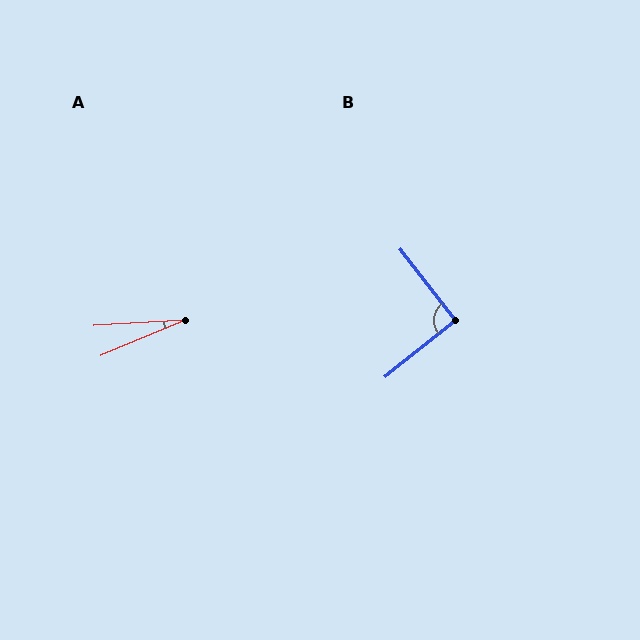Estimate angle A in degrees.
Approximately 19 degrees.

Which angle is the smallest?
A, at approximately 19 degrees.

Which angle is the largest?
B, at approximately 91 degrees.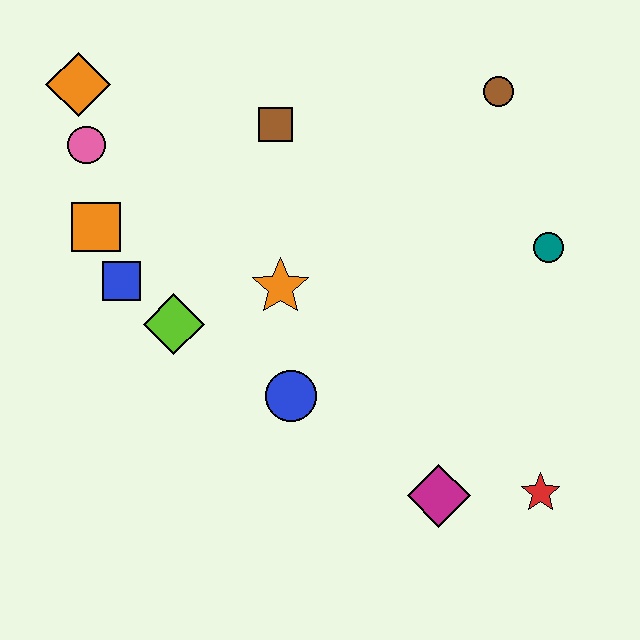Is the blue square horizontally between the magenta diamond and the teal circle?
No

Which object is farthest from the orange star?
The red star is farthest from the orange star.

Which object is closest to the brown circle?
The teal circle is closest to the brown circle.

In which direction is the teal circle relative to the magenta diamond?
The teal circle is above the magenta diamond.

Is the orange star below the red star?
No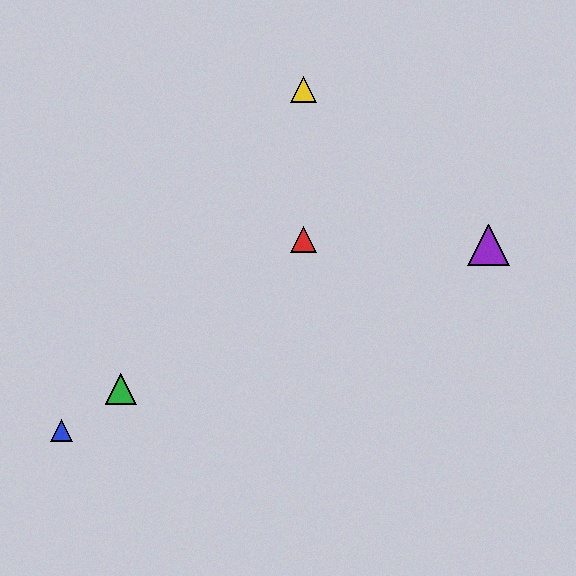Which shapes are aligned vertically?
The red triangle, the yellow triangle are aligned vertically.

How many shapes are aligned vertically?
2 shapes (the red triangle, the yellow triangle) are aligned vertically.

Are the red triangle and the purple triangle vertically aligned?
No, the red triangle is at x≈303 and the purple triangle is at x≈489.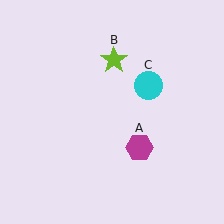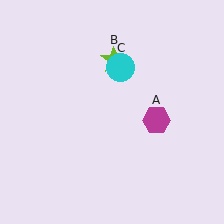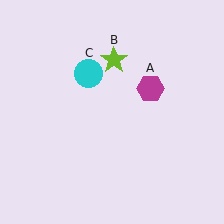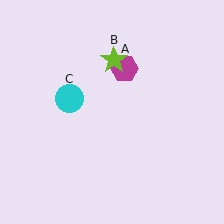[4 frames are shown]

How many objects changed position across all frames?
2 objects changed position: magenta hexagon (object A), cyan circle (object C).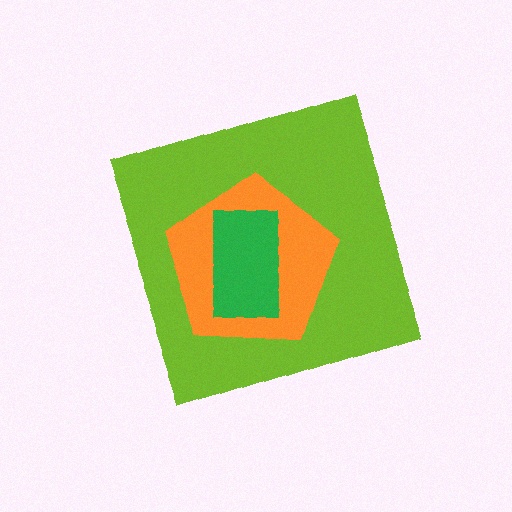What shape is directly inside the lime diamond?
The orange pentagon.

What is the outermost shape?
The lime diamond.